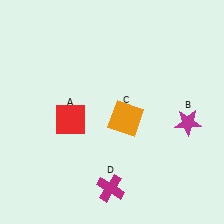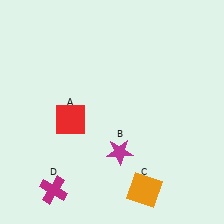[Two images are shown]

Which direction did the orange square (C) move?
The orange square (C) moved down.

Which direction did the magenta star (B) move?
The magenta star (B) moved left.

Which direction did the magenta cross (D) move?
The magenta cross (D) moved left.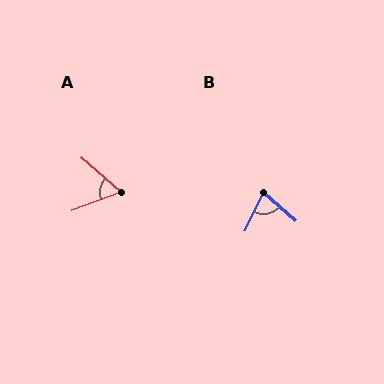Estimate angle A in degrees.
Approximately 62 degrees.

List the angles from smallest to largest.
A (62°), B (74°).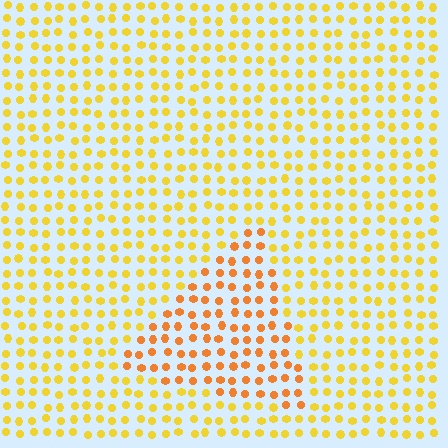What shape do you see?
I see a triangle.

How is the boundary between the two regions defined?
The boundary is defined purely by a slight shift in hue (about 26 degrees). Spacing, size, and orientation are identical on both sides.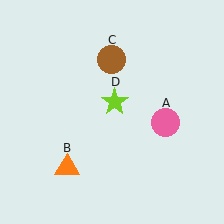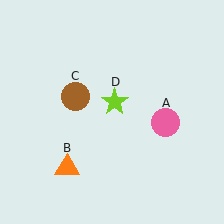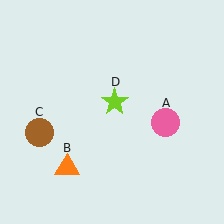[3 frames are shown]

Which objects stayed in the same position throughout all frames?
Pink circle (object A) and orange triangle (object B) and lime star (object D) remained stationary.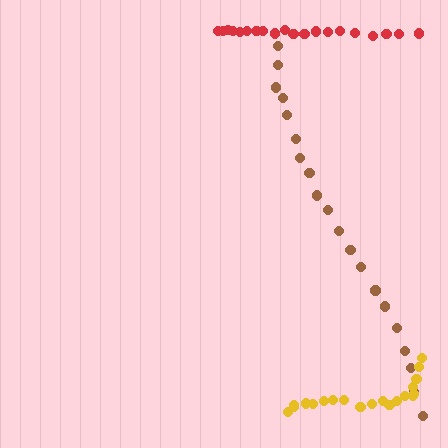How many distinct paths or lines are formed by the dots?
There are 3 distinct paths.